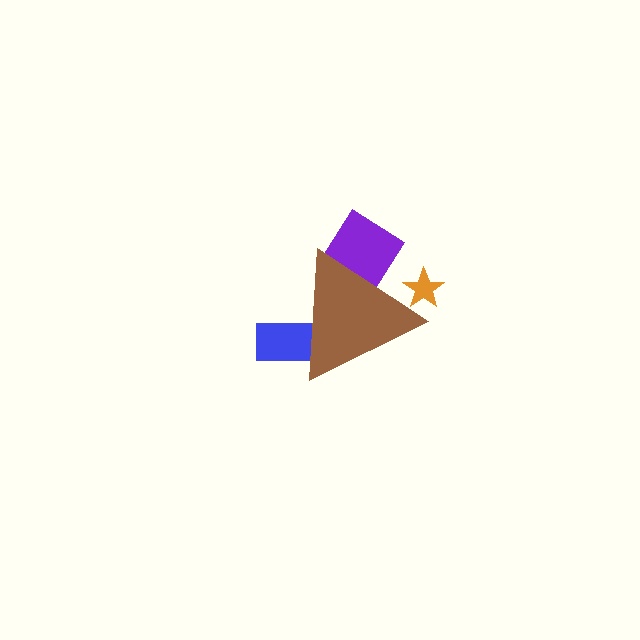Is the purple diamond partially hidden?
Yes, the purple diamond is partially hidden behind the brown triangle.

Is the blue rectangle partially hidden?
Yes, the blue rectangle is partially hidden behind the brown triangle.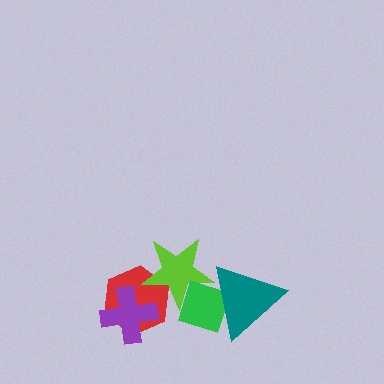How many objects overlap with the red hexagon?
2 objects overlap with the red hexagon.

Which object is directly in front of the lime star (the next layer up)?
The green diamond is directly in front of the lime star.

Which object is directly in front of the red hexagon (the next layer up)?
The purple cross is directly in front of the red hexagon.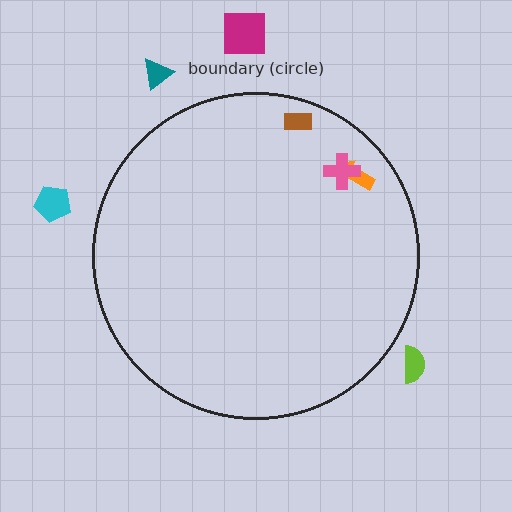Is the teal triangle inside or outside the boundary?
Outside.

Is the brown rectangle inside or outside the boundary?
Inside.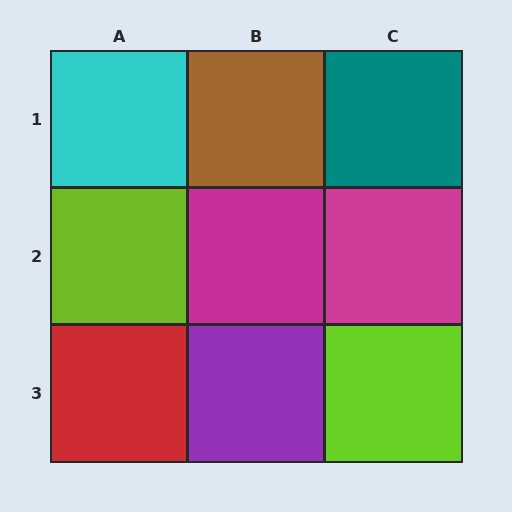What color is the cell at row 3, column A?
Red.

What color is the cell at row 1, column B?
Brown.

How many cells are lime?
2 cells are lime.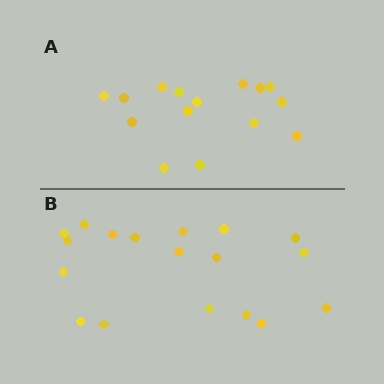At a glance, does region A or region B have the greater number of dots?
Region B (the bottom region) has more dots.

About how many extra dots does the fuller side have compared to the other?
Region B has just a few more — roughly 2 or 3 more dots than region A.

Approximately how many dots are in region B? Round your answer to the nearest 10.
About 20 dots. (The exact count is 18, which rounds to 20.)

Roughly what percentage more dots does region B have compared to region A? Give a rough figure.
About 20% more.